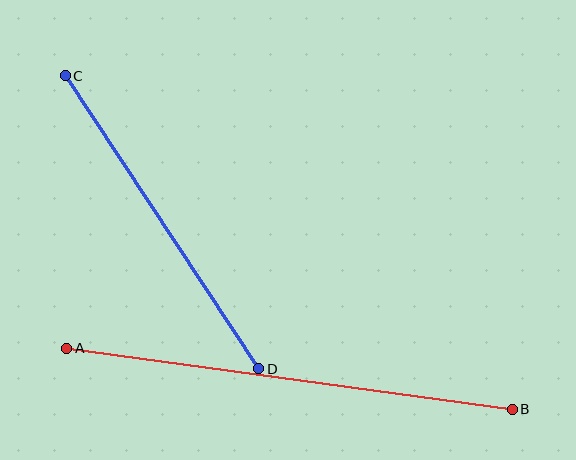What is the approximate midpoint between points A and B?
The midpoint is at approximately (289, 379) pixels.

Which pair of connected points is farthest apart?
Points A and B are farthest apart.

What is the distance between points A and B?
The distance is approximately 450 pixels.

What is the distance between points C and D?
The distance is approximately 351 pixels.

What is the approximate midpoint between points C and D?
The midpoint is at approximately (162, 222) pixels.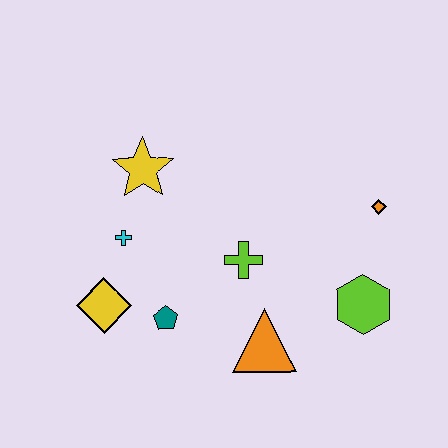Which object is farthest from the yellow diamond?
The orange diamond is farthest from the yellow diamond.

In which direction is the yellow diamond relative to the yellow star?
The yellow diamond is below the yellow star.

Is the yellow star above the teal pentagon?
Yes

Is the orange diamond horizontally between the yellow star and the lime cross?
No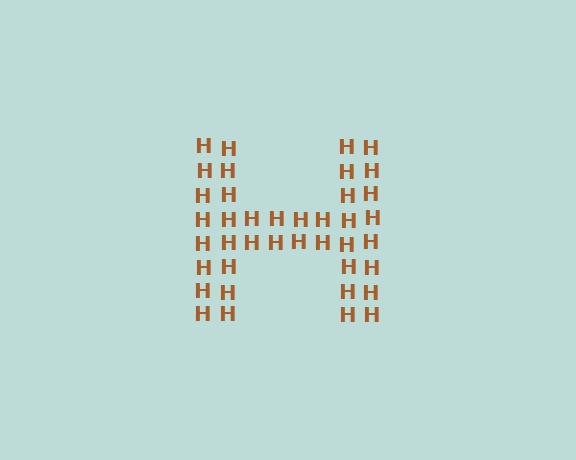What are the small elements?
The small elements are letter H's.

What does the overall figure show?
The overall figure shows the letter H.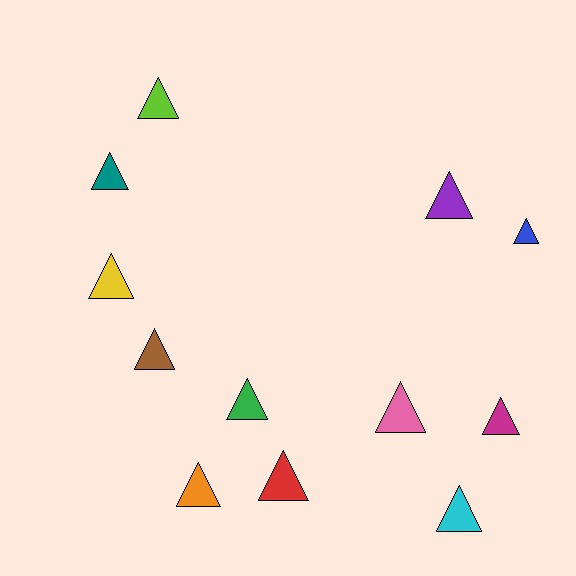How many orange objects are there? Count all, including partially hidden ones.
There is 1 orange object.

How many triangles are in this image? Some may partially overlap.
There are 12 triangles.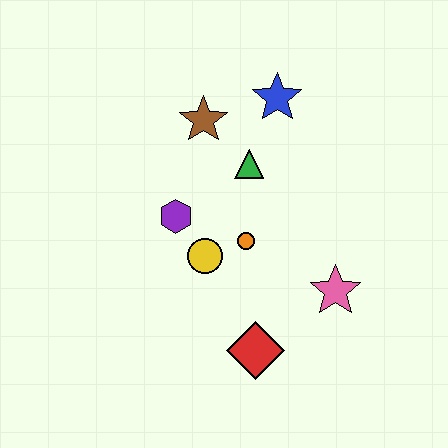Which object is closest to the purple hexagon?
The yellow circle is closest to the purple hexagon.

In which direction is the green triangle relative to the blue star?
The green triangle is below the blue star.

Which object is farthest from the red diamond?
The blue star is farthest from the red diamond.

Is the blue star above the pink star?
Yes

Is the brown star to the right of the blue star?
No